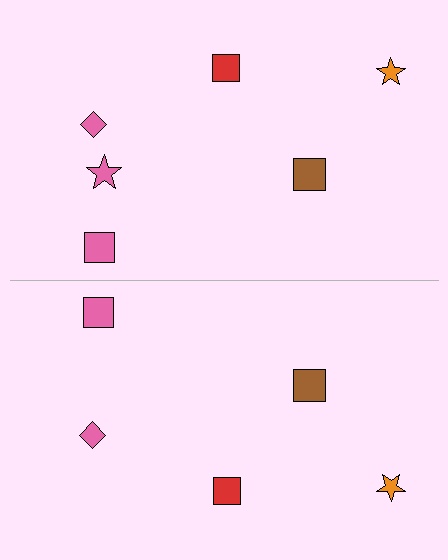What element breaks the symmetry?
A pink star is missing from the bottom side.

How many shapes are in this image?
There are 11 shapes in this image.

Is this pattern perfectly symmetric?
No, the pattern is not perfectly symmetric. A pink star is missing from the bottom side.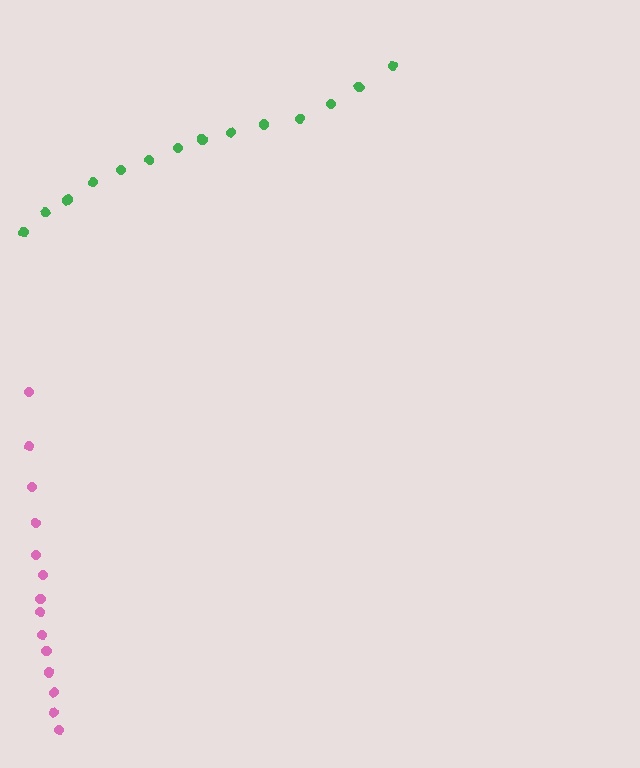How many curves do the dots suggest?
There are 2 distinct paths.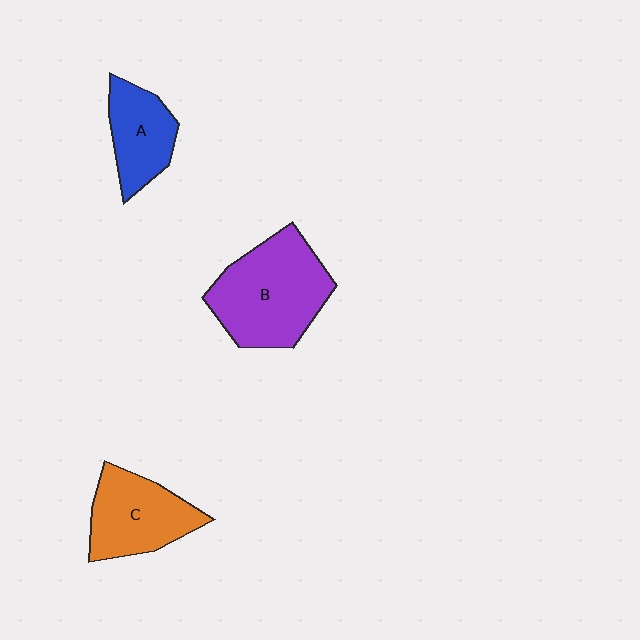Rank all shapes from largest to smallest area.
From largest to smallest: B (purple), C (orange), A (blue).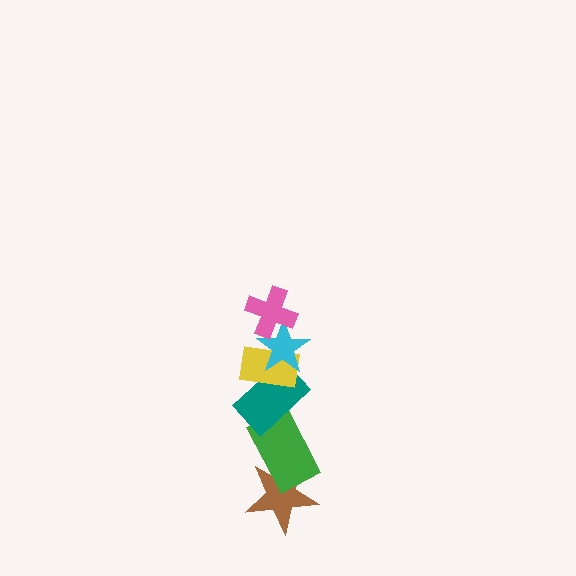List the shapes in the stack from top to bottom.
From top to bottom: the pink cross, the cyan star, the yellow rectangle, the teal rectangle, the green rectangle, the brown star.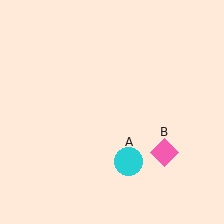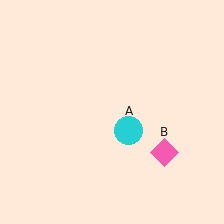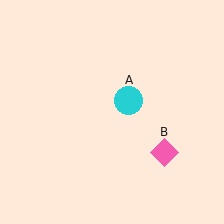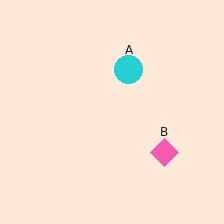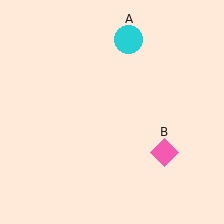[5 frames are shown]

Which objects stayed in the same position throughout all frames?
Pink diamond (object B) remained stationary.